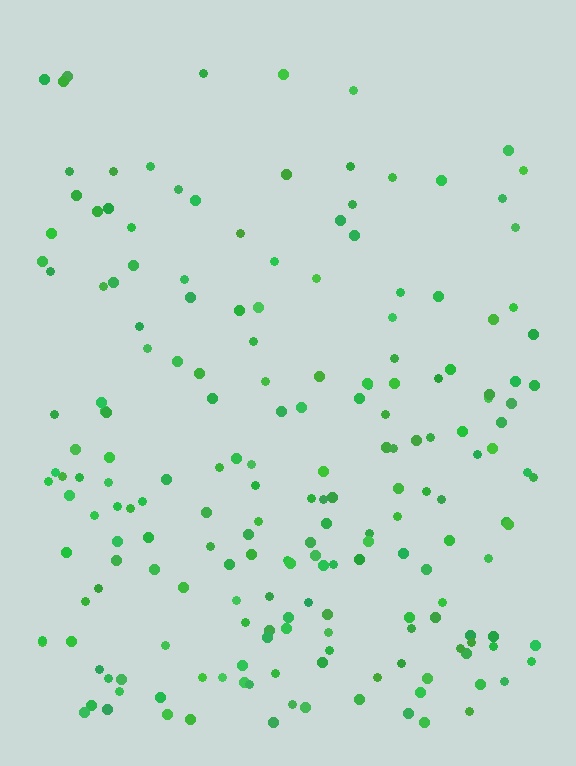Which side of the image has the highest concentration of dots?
The bottom.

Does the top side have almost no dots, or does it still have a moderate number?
Still a moderate number, just noticeably fewer than the bottom.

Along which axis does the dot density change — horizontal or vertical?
Vertical.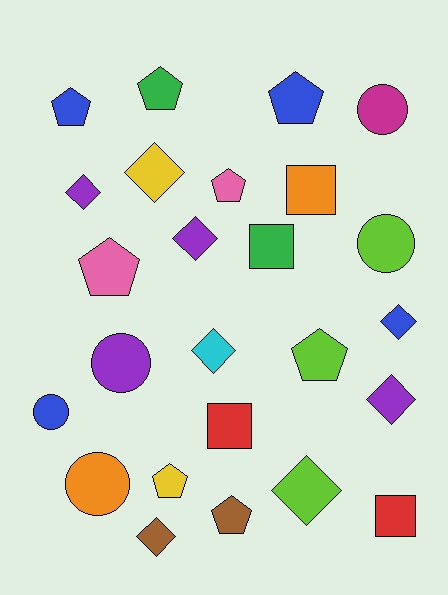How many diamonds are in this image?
There are 8 diamonds.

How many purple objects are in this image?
There are 4 purple objects.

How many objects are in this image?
There are 25 objects.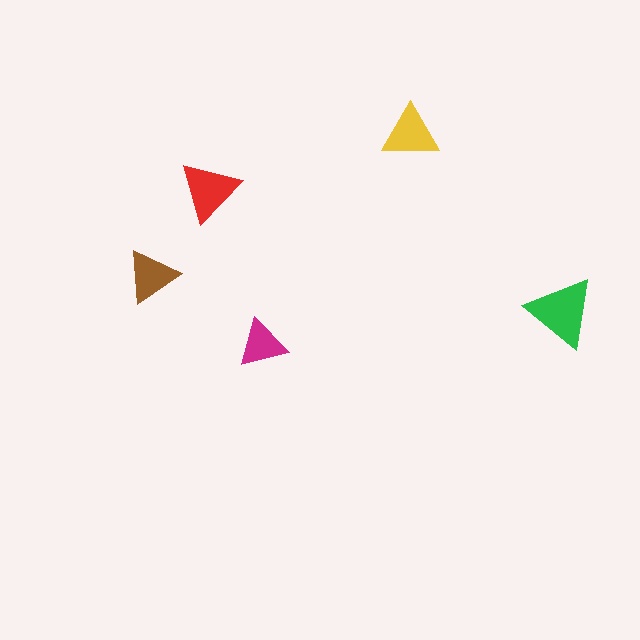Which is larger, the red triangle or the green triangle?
The green one.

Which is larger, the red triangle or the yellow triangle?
The red one.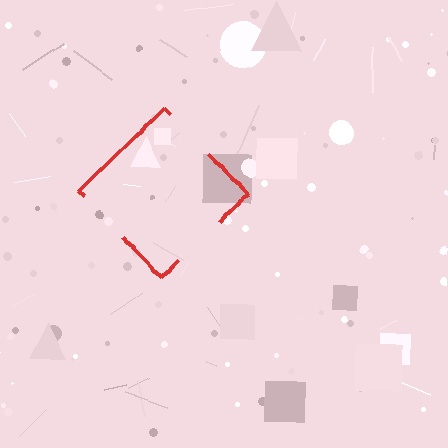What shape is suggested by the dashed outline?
The dashed outline suggests a diamond.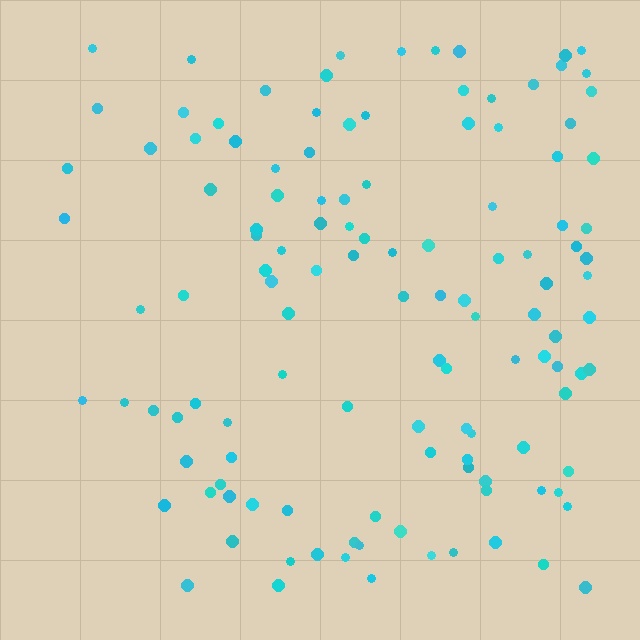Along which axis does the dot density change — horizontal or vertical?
Horizontal.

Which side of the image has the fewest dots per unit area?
The left.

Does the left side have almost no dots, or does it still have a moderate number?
Still a moderate number, just noticeably fewer than the right.